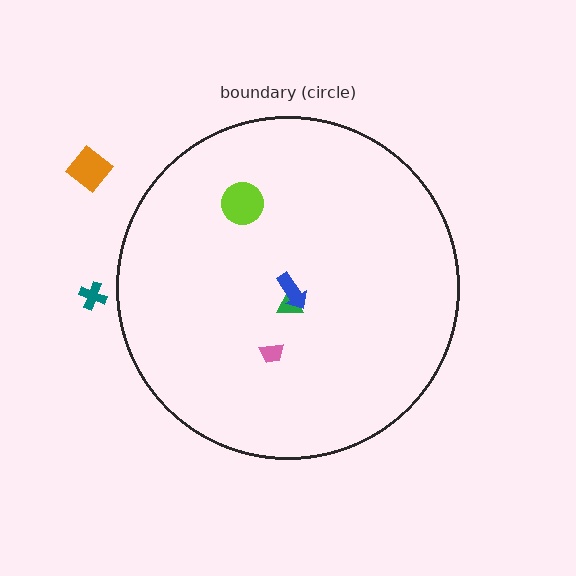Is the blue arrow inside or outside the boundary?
Inside.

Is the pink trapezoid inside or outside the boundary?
Inside.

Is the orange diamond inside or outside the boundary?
Outside.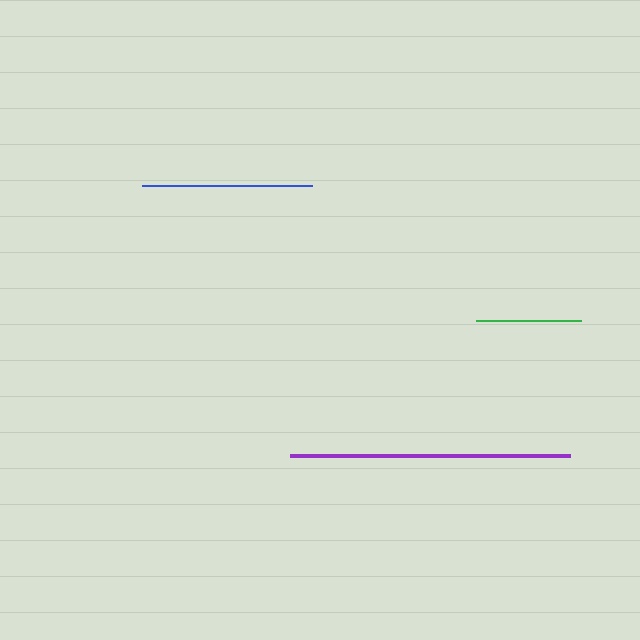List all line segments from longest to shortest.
From longest to shortest: purple, blue, green.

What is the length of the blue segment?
The blue segment is approximately 170 pixels long.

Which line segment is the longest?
The purple line is the longest at approximately 280 pixels.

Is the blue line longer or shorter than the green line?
The blue line is longer than the green line.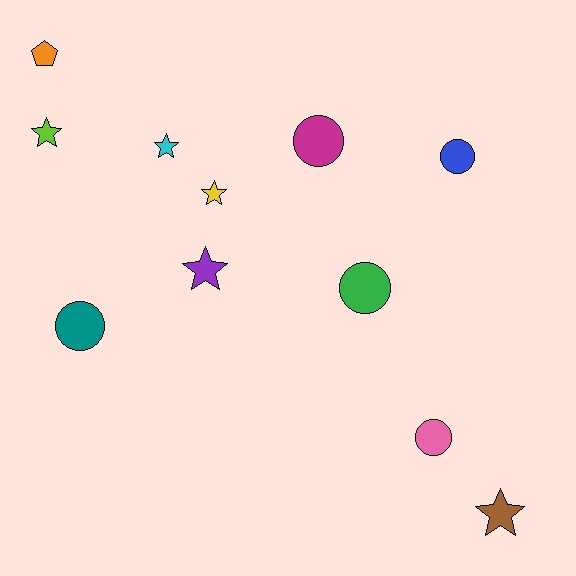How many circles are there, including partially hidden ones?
There are 5 circles.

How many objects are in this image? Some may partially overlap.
There are 11 objects.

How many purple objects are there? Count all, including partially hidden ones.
There is 1 purple object.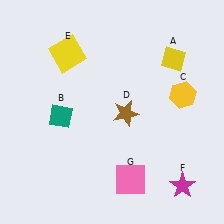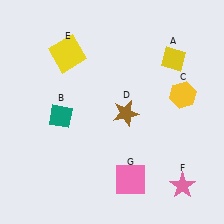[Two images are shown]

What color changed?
The star (F) changed from magenta in Image 1 to pink in Image 2.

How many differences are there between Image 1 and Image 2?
There is 1 difference between the two images.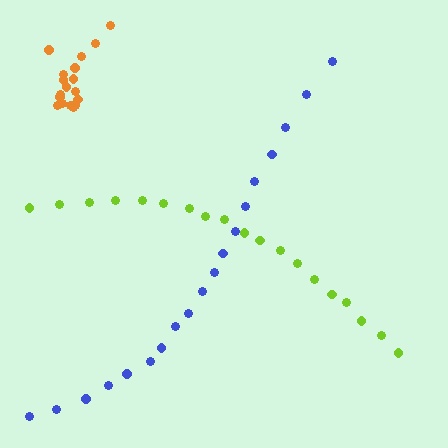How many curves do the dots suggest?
There are 3 distinct paths.